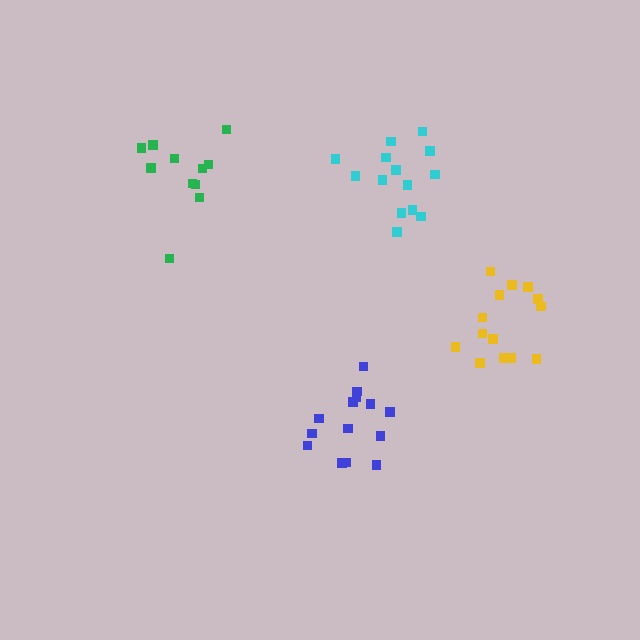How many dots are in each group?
Group 1: 15 dots, Group 2: 14 dots, Group 3: 11 dots, Group 4: 14 dots (54 total).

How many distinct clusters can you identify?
There are 4 distinct clusters.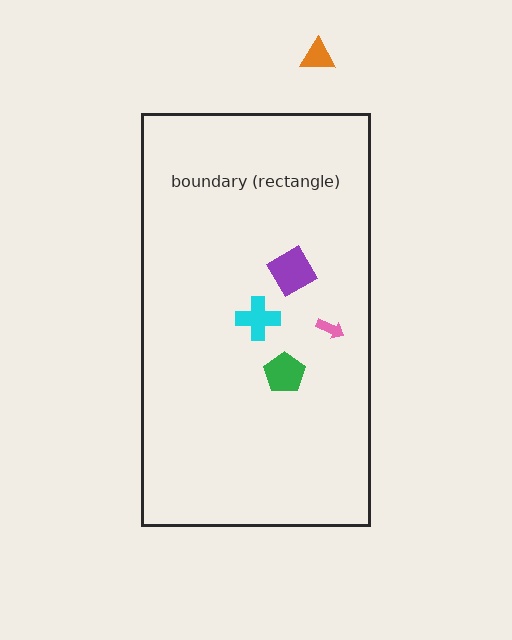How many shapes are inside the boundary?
4 inside, 1 outside.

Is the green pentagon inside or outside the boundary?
Inside.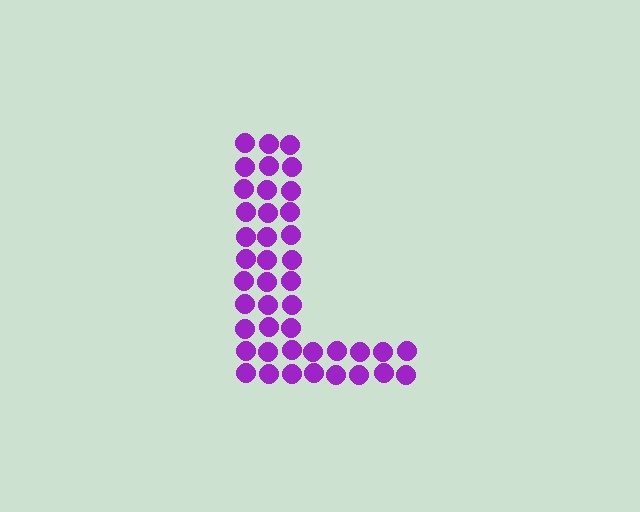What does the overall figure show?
The overall figure shows the letter L.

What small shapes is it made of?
It is made of small circles.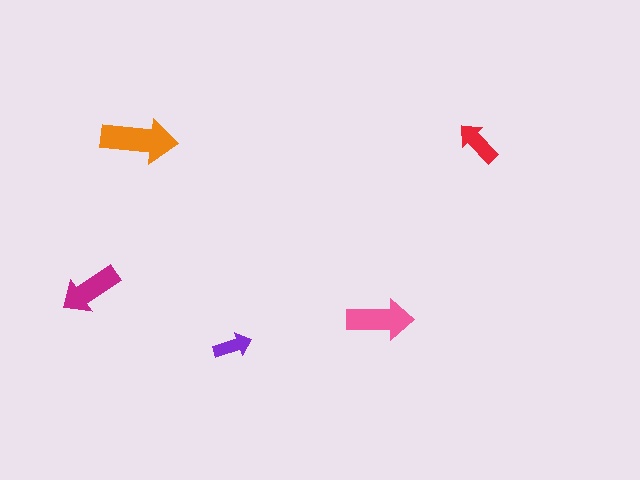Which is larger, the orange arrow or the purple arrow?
The orange one.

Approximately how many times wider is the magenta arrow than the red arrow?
About 1.5 times wider.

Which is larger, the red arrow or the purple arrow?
The red one.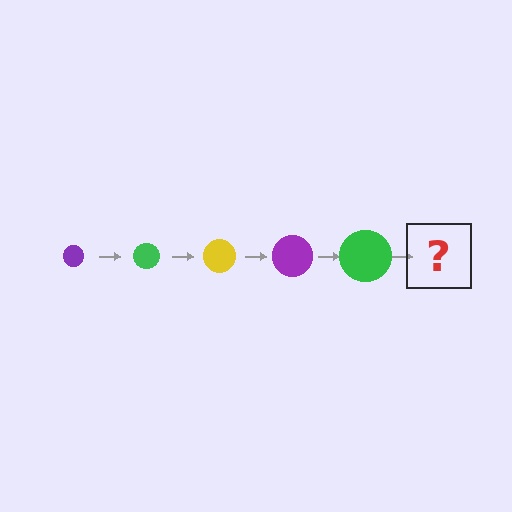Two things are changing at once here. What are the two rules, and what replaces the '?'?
The two rules are that the circle grows larger each step and the color cycles through purple, green, and yellow. The '?' should be a yellow circle, larger than the previous one.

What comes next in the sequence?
The next element should be a yellow circle, larger than the previous one.